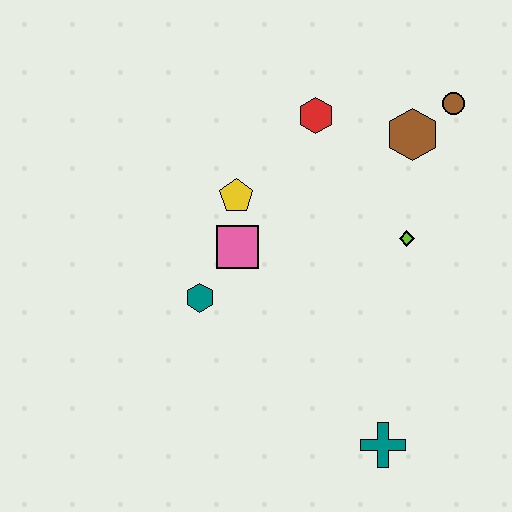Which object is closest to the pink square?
The yellow pentagon is closest to the pink square.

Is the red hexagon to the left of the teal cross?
Yes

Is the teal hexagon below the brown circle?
Yes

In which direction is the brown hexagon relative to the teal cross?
The brown hexagon is above the teal cross.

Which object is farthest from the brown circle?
The teal cross is farthest from the brown circle.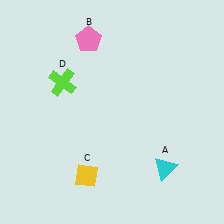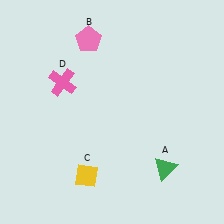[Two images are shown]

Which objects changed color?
A changed from cyan to green. D changed from lime to pink.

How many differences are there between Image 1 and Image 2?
There are 2 differences between the two images.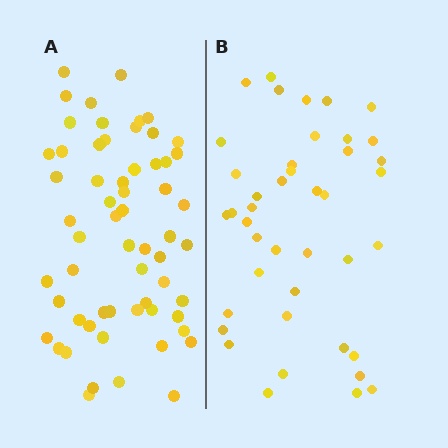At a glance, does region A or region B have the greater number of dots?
Region A (the left region) has more dots.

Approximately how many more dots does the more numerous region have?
Region A has approximately 20 more dots than region B.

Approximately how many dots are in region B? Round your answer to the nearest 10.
About 40 dots. (The exact count is 42, which rounds to 40.)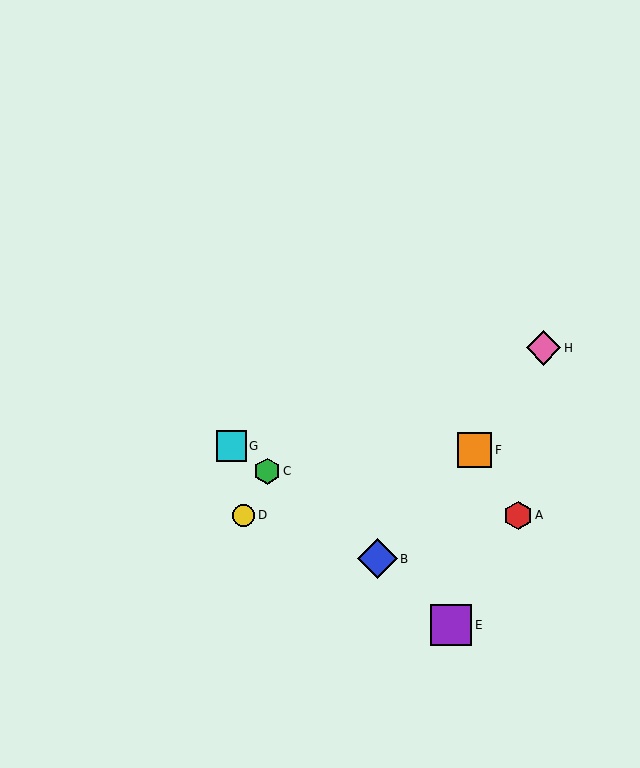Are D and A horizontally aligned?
Yes, both are at y≈516.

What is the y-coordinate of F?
Object F is at y≈450.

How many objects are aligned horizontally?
2 objects (A, D) are aligned horizontally.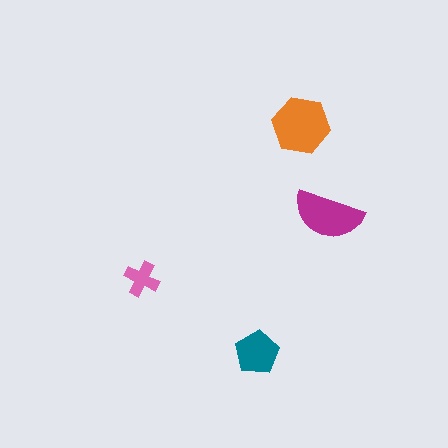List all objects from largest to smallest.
The orange hexagon, the magenta semicircle, the teal pentagon, the pink cross.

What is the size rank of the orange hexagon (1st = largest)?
1st.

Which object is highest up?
The orange hexagon is topmost.